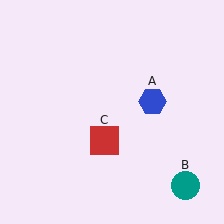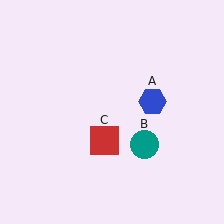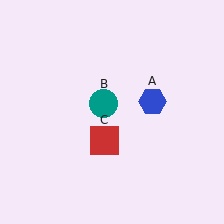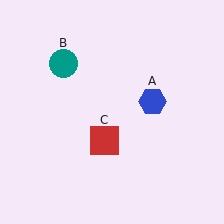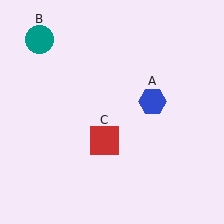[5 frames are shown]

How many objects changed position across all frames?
1 object changed position: teal circle (object B).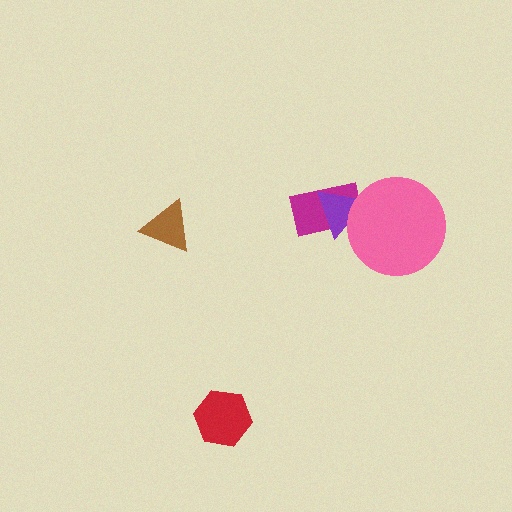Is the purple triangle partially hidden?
Yes, it is partially covered by another shape.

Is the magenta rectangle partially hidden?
Yes, it is partially covered by another shape.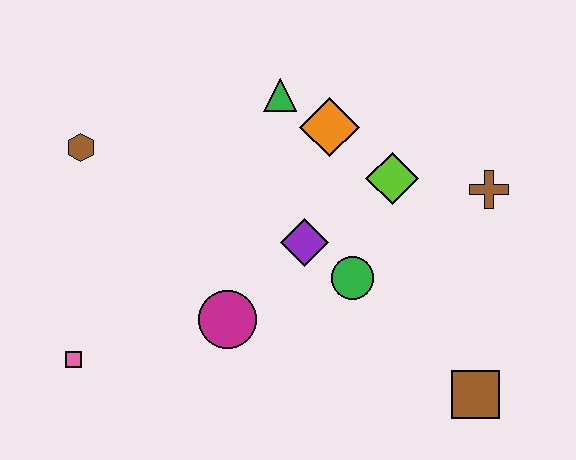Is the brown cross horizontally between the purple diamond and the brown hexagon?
No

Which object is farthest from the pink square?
The brown cross is farthest from the pink square.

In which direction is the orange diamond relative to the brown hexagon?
The orange diamond is to the right of the brown hexagon.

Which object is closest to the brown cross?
The lime diamond is closest to the brown cross.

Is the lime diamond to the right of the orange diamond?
Yes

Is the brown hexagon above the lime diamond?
Yes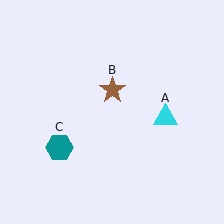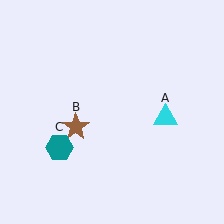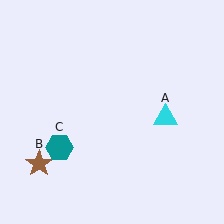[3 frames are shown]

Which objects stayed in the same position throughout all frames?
Cyan triangle (object A) and teal hexagon (object C) remained stationary.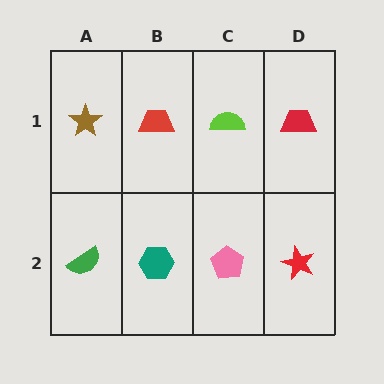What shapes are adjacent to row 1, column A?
A green semicircle (row 2, column A), a red trapezoid (row 1, column B).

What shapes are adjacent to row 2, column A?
A brown star (row 1, column A), a teal hexagon (row 2, column B).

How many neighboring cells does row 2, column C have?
3.